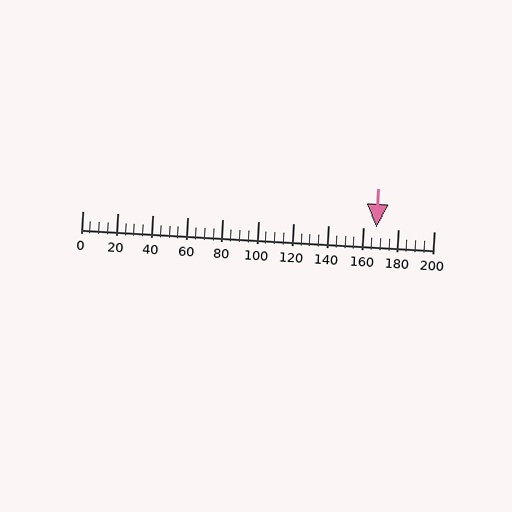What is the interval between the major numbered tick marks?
The major tick marks are spaced 20 units apart.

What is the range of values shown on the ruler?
The ruler shows values from 0 to 200.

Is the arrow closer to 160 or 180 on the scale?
The arrow is closer to 160.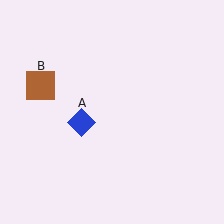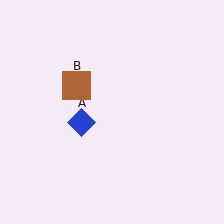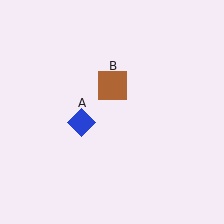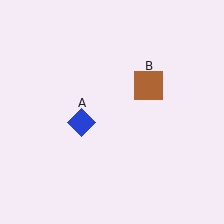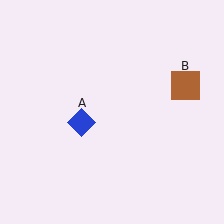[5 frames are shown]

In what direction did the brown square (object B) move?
The brown square (object B) moved right.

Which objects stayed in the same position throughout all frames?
Blue diamond (object A) remained stationary.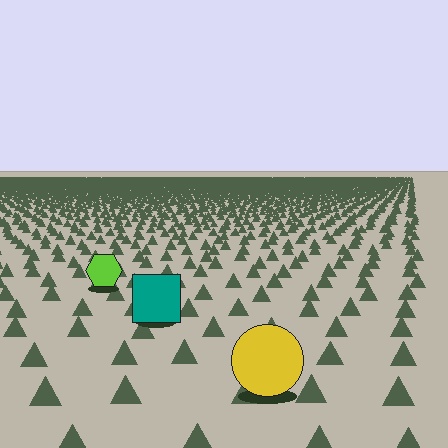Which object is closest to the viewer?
The yellow circle is closest. The texture marks near it are larger and more spread out.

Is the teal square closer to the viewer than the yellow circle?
No. The yellow circle is closer — you can tell from the texture gradient: the ground texture is coarser near it.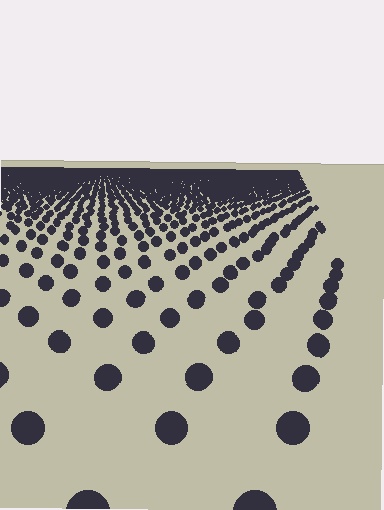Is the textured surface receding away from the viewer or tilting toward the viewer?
The surface is receding away from the viewer. Texture elements get smaller and denser toward the top.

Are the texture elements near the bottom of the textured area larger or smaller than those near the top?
Larger. Near the bottom, elements are closer to the viewer and appear at a bigger on-screen size.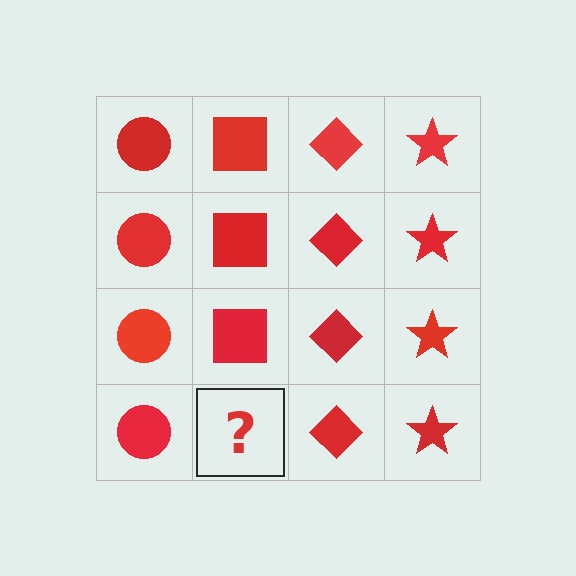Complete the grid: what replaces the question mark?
The question mark should be replaced with a red square.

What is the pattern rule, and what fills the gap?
The rule is that each column has a consistent shape. The gap should be filled with a red square.